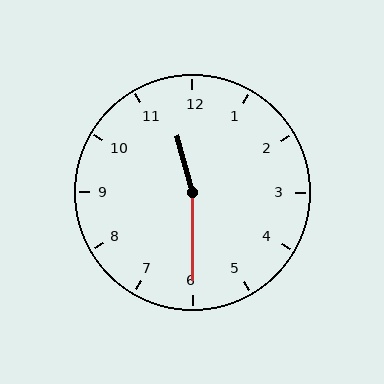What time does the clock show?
11:30.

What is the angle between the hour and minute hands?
Approximately 165 degrees.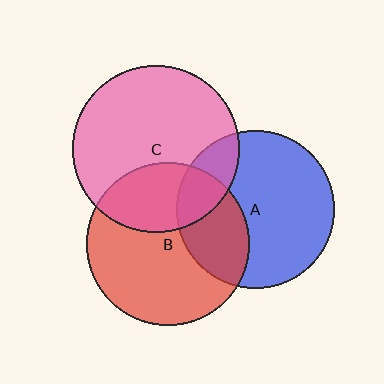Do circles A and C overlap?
Yes.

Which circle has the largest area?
Circle C (pink).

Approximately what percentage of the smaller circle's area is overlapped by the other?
Approximately 20%.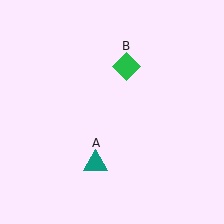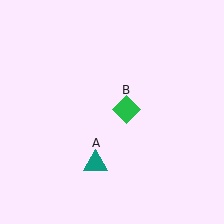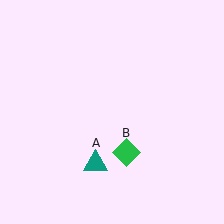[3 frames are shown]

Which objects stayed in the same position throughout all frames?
Teal triangle (object A) remained stationary.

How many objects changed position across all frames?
1 object changed position: green diamond (object B).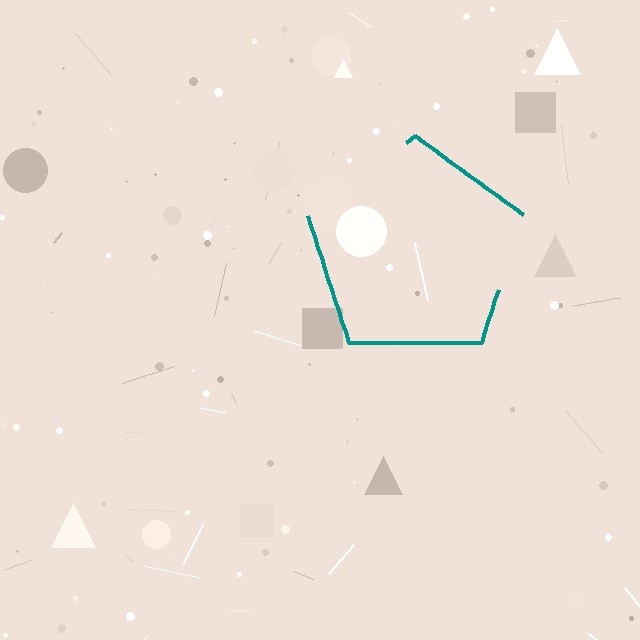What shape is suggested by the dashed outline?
The dashed outline suggests a pentagon.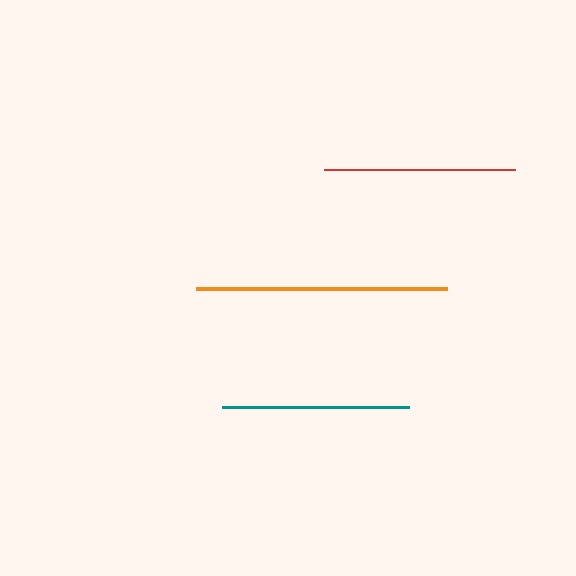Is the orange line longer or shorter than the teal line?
The orange line is longer than the teal line.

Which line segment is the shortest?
The teal line is the shortest at approximately 187 pixels.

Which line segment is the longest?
The orange line is the longest at approximately 251 pixels.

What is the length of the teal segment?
The teal segment is approximately 187 pixels long.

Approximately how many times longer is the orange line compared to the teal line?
The orange line is approximately 1.3 times the length of the teal line.